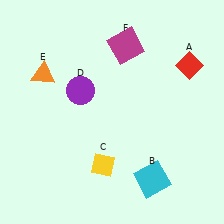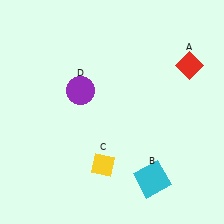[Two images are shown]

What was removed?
The orange triangle (E), the magenta square (F) were removed in Image 2.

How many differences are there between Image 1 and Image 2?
There are 2 differences between the two images.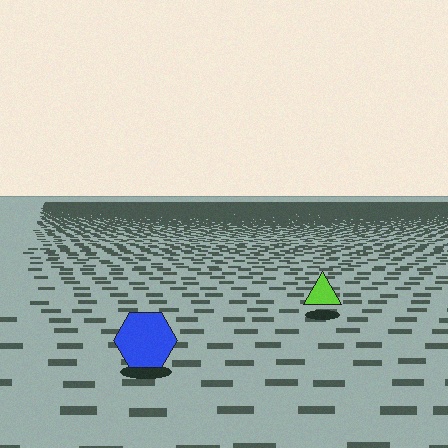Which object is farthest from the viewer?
The lime triangle is farthest from the viewer. It appears smaller and the ground texture around it is denser.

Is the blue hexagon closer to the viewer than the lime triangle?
Yes. The blue hexagon is closer — you can tell from the texture gradient: the ground texture is coarser near it.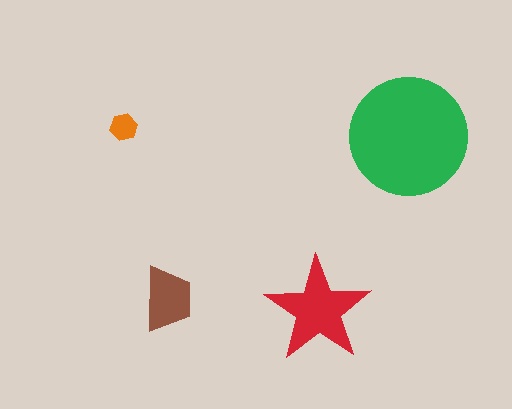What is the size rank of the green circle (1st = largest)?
1st.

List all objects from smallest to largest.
The orange hexagon, the brown trapezoid, the red star, the green circle.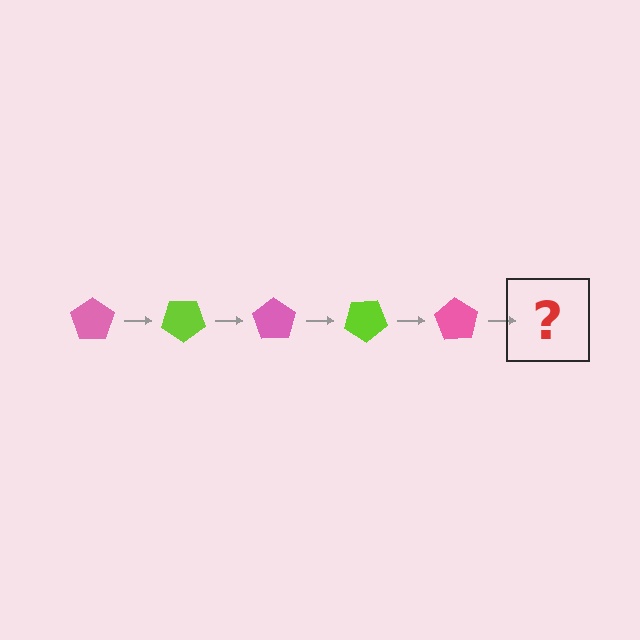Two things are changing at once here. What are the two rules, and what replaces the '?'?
The two rules are that it rotates 35 degrees each step and the color cycles through pink and lime. The '?' should be a lime pentagon, rotated 175 degrees from the start.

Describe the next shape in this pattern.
It should be a lime pentagon, rotated 175 degrees from the start.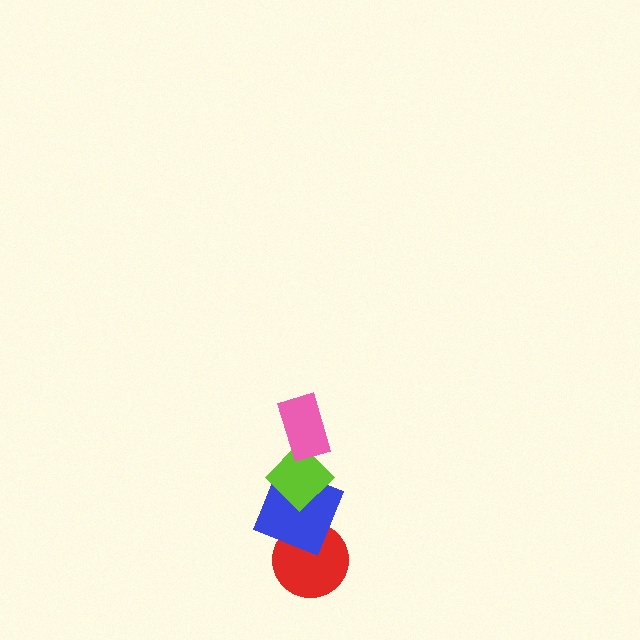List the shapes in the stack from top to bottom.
From top to bottom: the pink rectangle, the lime diamond, the blue square, the red circle.